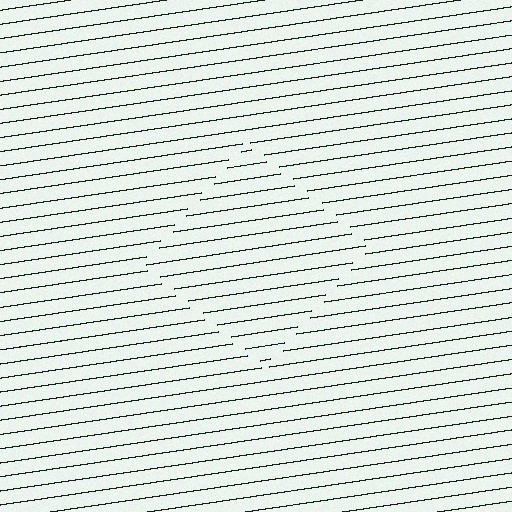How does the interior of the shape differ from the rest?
The interior of the shape contains the same grating, shifted by half a period — the contour is defined by the phase discontinuity where line-ends from the inner and outer gratings abut.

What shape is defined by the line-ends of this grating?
An illusory square. The interior of the shape contains the same grating, shifted by half a period — the contour is defined by the phase discontinuity where line-ends from the inner and outer gratings abut.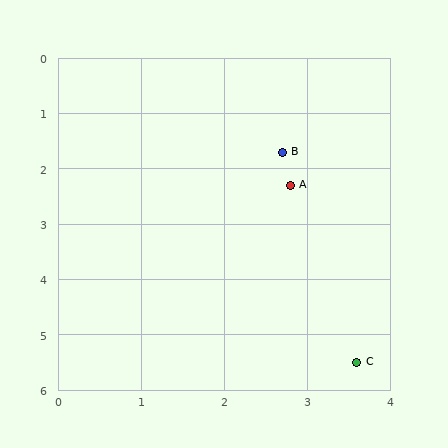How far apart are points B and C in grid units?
Points B and C are about 3.9 grid units apart.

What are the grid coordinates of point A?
Point A is at approximately (2.8, 2.3).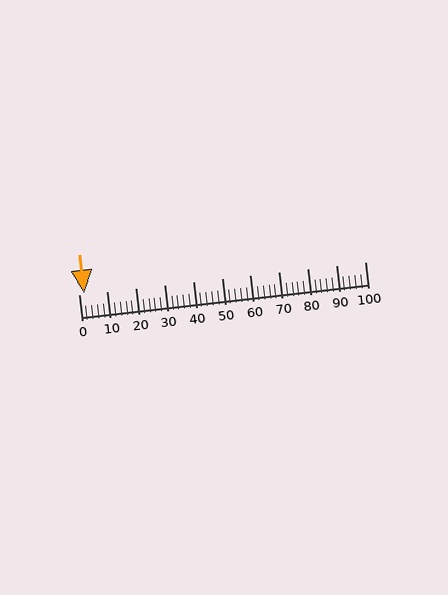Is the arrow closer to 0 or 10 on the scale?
The arrow is closer to 0.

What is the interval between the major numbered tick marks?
The major tick marks are spaced 10 units apart.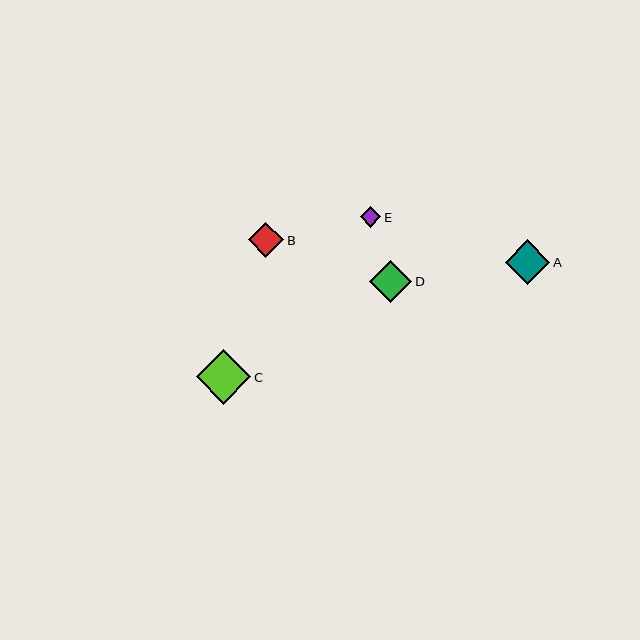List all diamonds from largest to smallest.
From largest to smallest: C, A, D, B, E.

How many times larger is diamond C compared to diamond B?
Diamond C is approximately 1.5 times the size of diamond B.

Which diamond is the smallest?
Diamond E is the smallest with a size of approximately 21 pixels.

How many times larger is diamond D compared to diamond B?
Diamond D is approximately 1.2 times the size of diamond B.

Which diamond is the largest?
Diamond C is the largest with a size of approximately 55 pixels.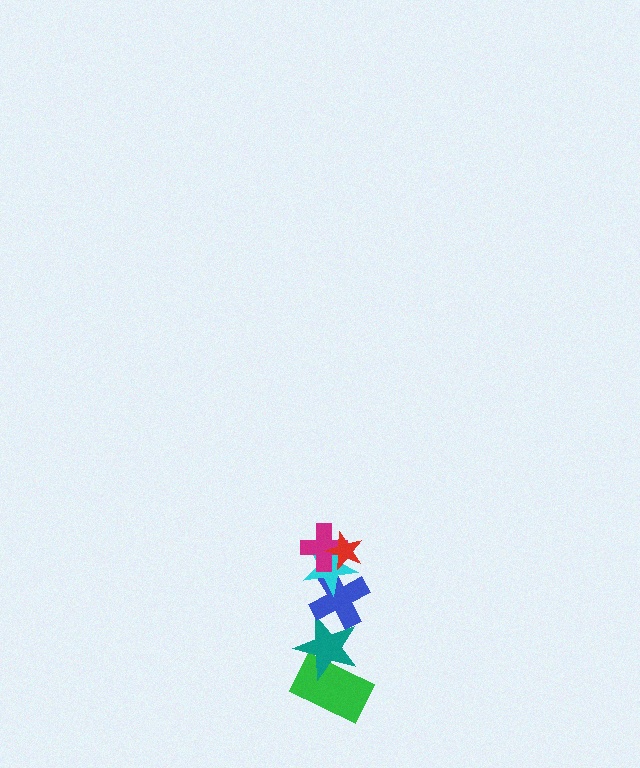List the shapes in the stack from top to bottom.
From top to bottom: the red star, the magenta cross, the cyan star, the blue cross, the teal star, the green rectangle.